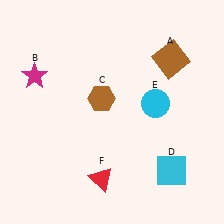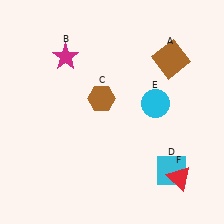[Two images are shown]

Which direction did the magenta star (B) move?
The magenta star (B) moved right.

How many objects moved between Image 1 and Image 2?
2 objects moved between the two images.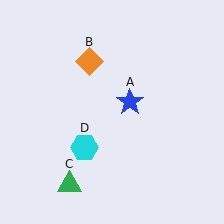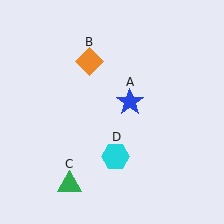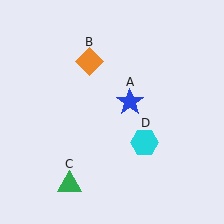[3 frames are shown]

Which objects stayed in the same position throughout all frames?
Blue star (object A) and orange diamond (object B) and green triangle (object C) remained stationary.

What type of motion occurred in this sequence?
The cyan hexagon (object D) rotated counterclockwise around the center of the scene.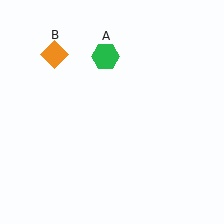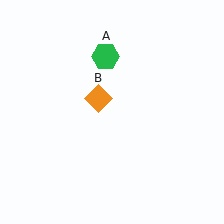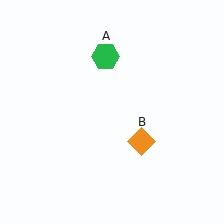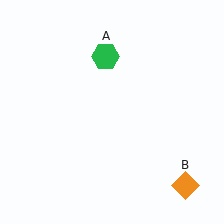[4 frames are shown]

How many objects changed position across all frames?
1 object changed position: orange diamond (object B).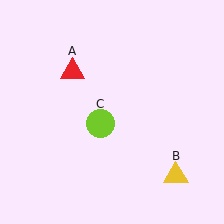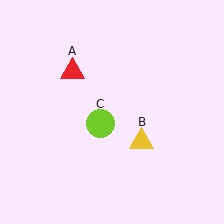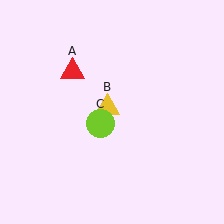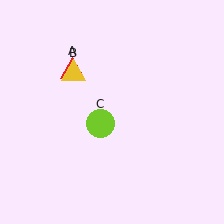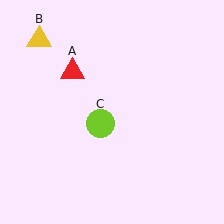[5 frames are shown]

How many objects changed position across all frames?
1 object changed position: yellow triangle (object B).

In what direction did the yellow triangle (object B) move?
The yellow triangle (object B) moved up and to the left.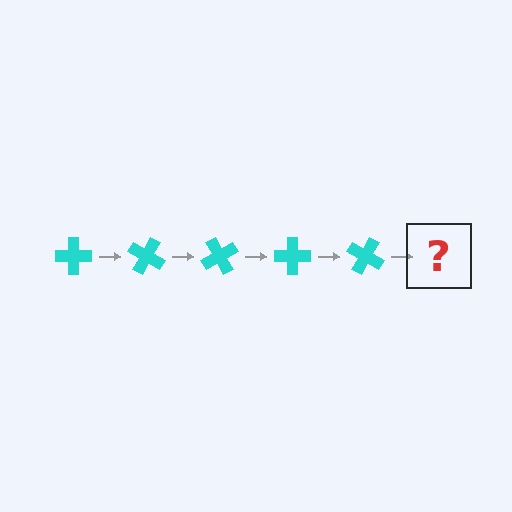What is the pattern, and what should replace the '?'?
The pattern is that the cross rotates 30 degrees each step. The '?' should be a cyan cross rotated 150 degrees.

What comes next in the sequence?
The next element should be a cyan cross rotated 150 degrees.